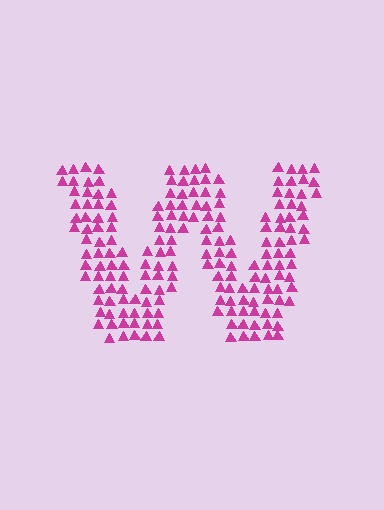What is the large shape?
The large shape is the letter W.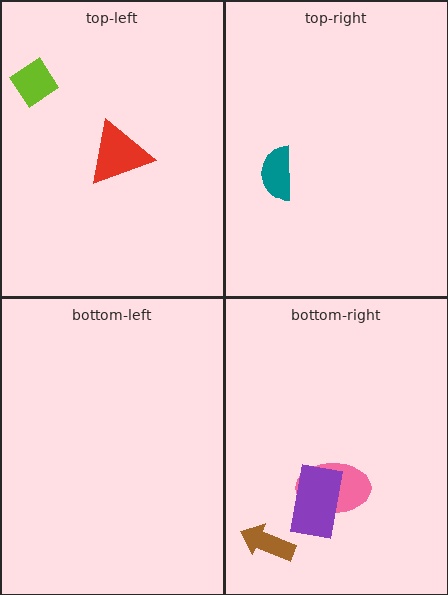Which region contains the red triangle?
The top-left region.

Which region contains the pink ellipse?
The bottom-right region.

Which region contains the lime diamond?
The top-left region.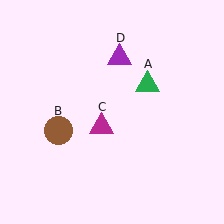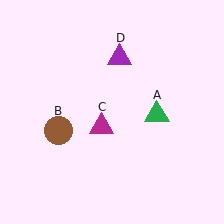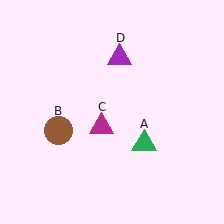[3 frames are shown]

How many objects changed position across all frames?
1 object changed position: green triangle (object A).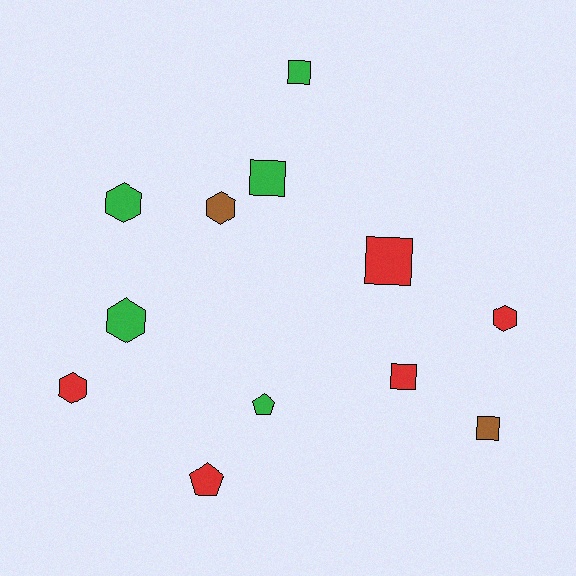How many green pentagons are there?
There is 1 green pentagon.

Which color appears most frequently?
Red, with 5 objects.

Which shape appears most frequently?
Square, with 5 objects.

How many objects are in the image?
There are 12 objects.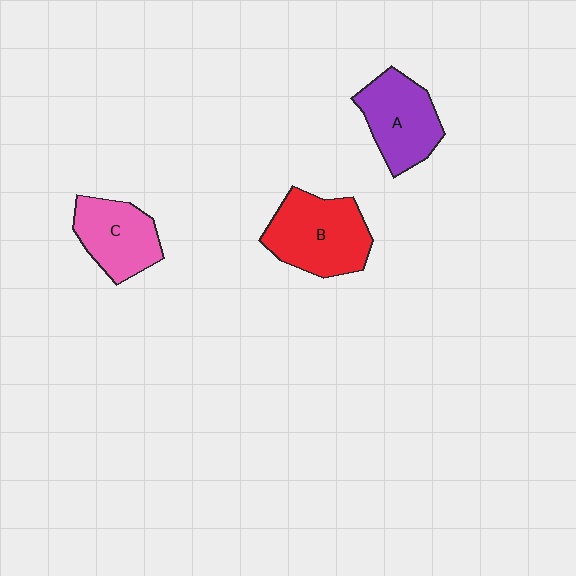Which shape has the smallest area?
Shape C (pink).